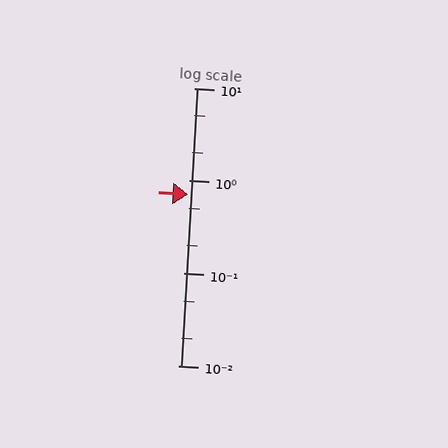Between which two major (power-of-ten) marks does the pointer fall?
The pointer is between 0.1 and 1.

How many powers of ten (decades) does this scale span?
The scale spans 3 decades, from 0.01 to 10.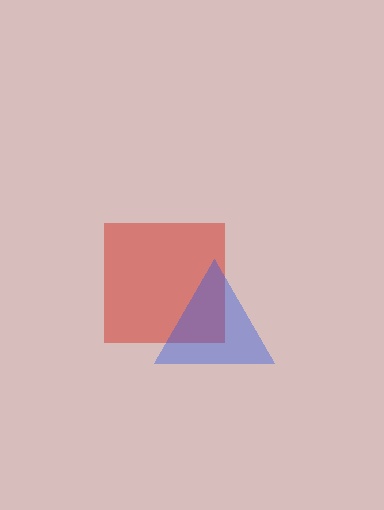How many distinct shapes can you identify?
There are 2 distinct shapes: a red square, a blue triangle.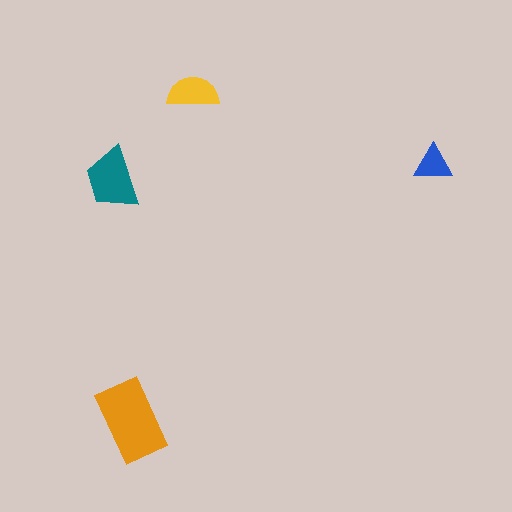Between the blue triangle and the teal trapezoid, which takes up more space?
The teal trapezoid.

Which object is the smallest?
The blue triangle.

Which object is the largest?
The orange rectangle.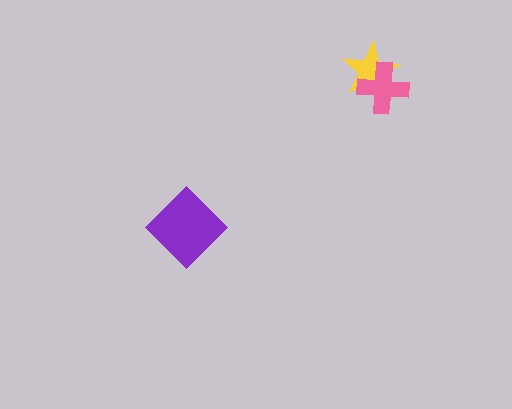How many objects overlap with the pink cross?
1 object overlaps with the pink cross.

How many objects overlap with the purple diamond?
0 objects overlap with the purple diamond.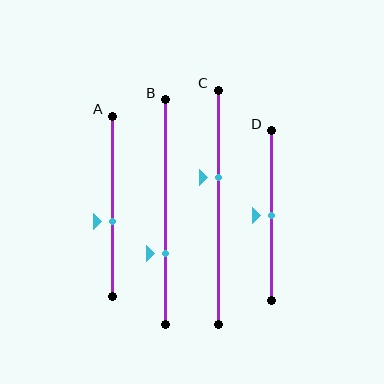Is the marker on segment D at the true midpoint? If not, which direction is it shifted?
Yes, the marker on segment D is at the true midpoint.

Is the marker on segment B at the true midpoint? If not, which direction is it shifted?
No, the marker on segment B is shifted downward by about 19% of the segment length.